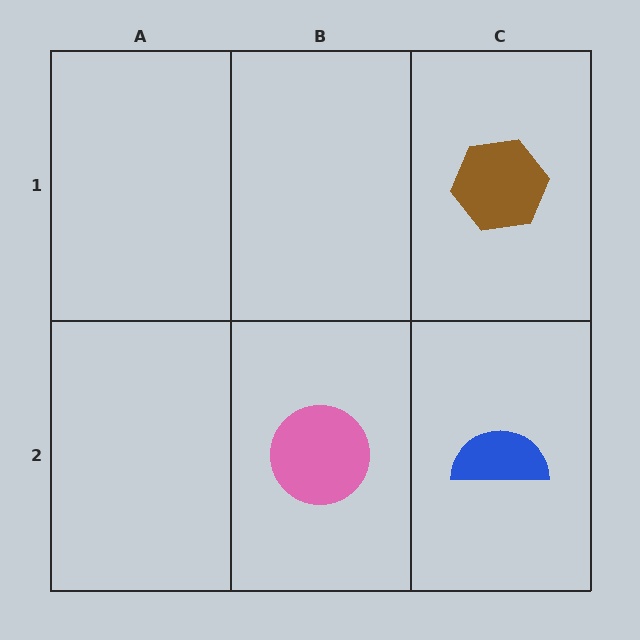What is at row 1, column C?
A brown hexagon.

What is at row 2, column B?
A pink circle.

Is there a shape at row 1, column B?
No, that cell is empty.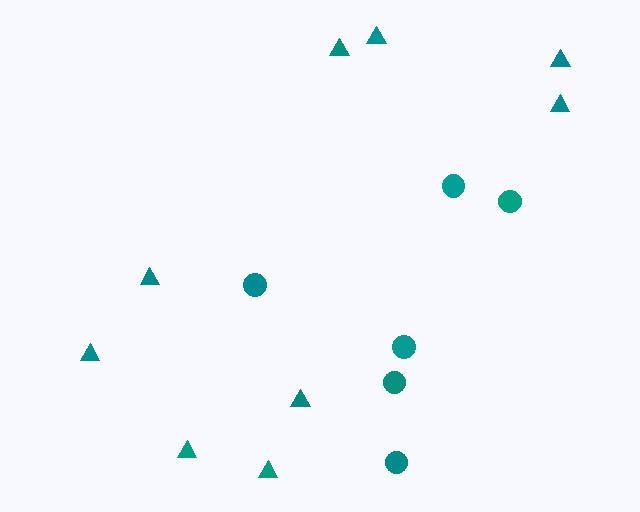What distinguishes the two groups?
There are 2 groups: one group of circles (6) and one group of triangles (9).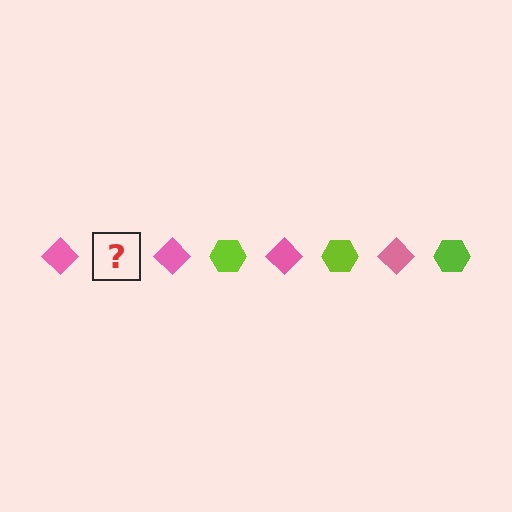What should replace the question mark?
The question mark should be replaced with a lime hexagon.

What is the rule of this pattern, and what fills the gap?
The rule is that the pattern alternates between pink diamond and lime hexagon. The gap should be filled with a lime hexagon.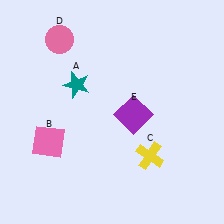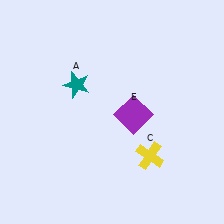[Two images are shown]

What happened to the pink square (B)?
The pink square (B) was removed in Image 2. It was in the bottom-left area of Image 1.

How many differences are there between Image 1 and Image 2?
There are 2 differences between the two images.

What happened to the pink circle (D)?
The pink circle (D) was removed in Image 2. It was in the top-left area of Image 1.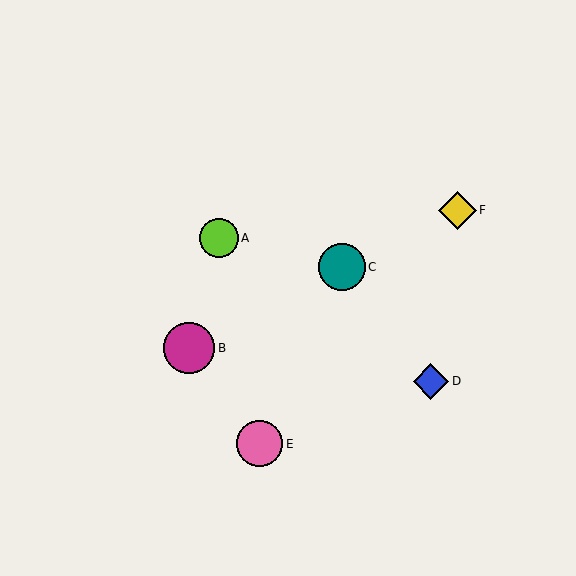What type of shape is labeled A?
Shape A is a lime circle.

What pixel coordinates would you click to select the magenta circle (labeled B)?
Click at (189, 348) to select the magenta circle B.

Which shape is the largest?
The magenta circle (labeled B) is the largest.